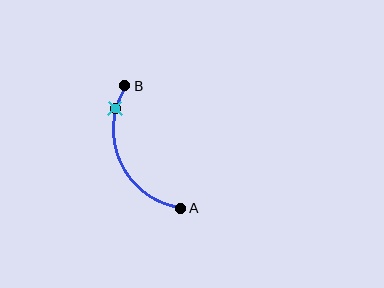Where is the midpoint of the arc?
The arc midpoint is the point on the curve farthest from the straight line joining A and B. It sits to the left of that line.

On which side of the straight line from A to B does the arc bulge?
The arc bulges to the left of the straight line connecting A and B.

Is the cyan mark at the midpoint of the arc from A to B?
No. The cyan mark lies on the arc but is closer to endpoint B. The arc midpoint would be at the point on the curve equidistant along the arc from both A and B.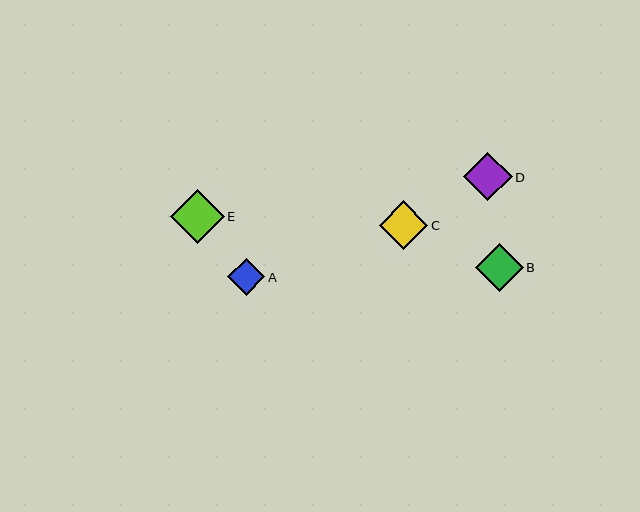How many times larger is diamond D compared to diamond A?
Diamond D is approximately 1.3 times the size of diamond A.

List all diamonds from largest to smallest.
From largest to smallest: E, D, C, B, A.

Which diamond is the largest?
Diamond E is the largest with a size of approximately 54 pixels.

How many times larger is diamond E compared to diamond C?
Diamond E is approximately 1.1 times the size of diamond C.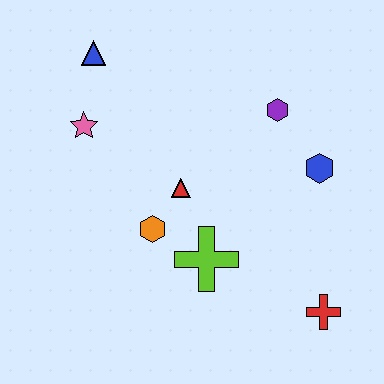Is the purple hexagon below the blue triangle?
Yes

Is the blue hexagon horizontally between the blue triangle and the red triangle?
No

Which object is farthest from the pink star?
The red cross is farthest from the pink star.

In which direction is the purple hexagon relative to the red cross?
The purple hexagon is above the red cross.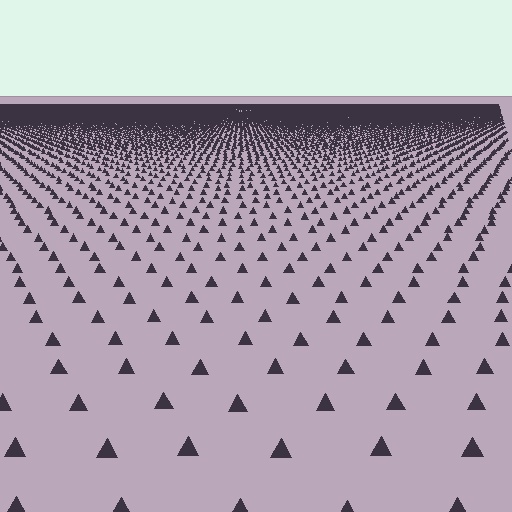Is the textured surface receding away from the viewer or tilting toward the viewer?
The surface is receding away from the viewer. Texture elements get smaller and denser toward the top.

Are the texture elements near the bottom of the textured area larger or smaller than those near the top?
Larger. Near the bottom, elements are closer to the viewer and appear at a bigger on-screen size.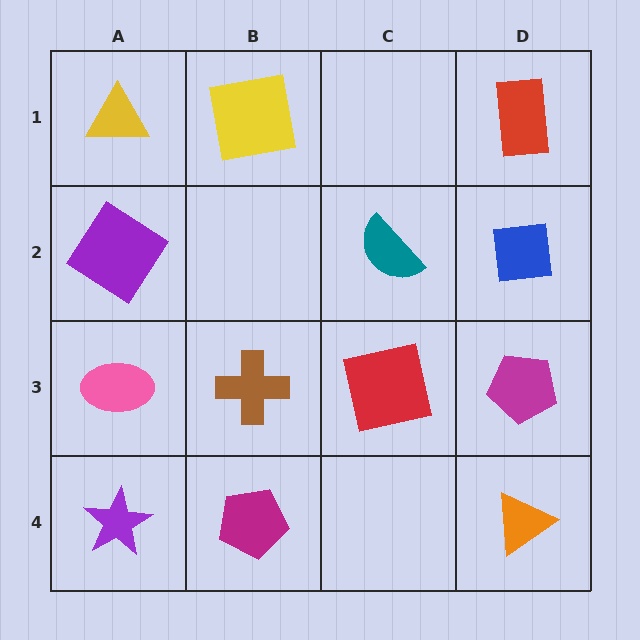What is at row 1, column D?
A red rectangle.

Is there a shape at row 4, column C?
No, that cell is empty.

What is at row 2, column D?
A blue square.